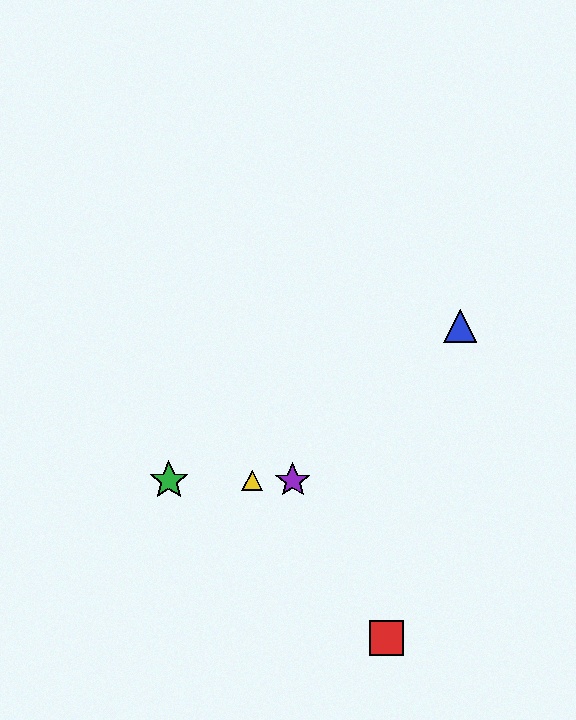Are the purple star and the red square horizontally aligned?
No, the purple star is at y≈481 and the red square is at y≈638.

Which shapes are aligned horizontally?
The green star, the yellow triangle, the purple star are aligned horizontally.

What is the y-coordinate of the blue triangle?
The blue triangle is at y≈326.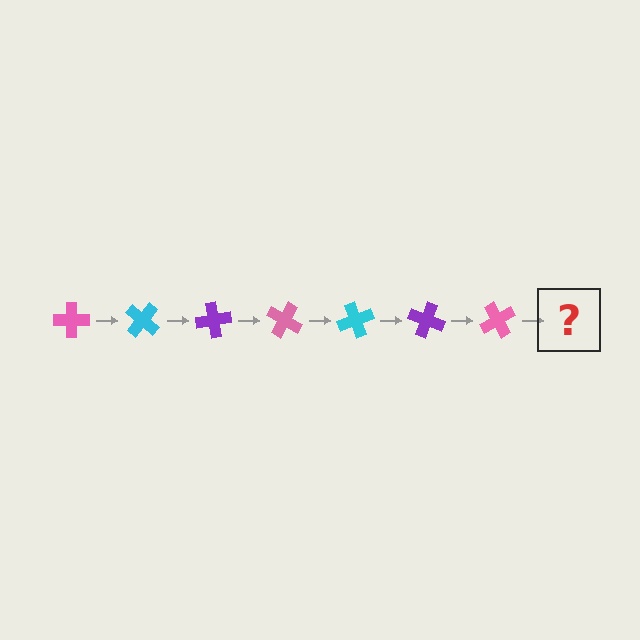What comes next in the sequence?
The next element should be a cyan cross, rotated 280 degrees from the start.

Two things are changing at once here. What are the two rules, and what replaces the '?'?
The two rules are that it rotates 40 degrees each step and the color cycles through pink, cyan, and purple. The '?' should be a cyan cross, rotated 280 degrees from the start.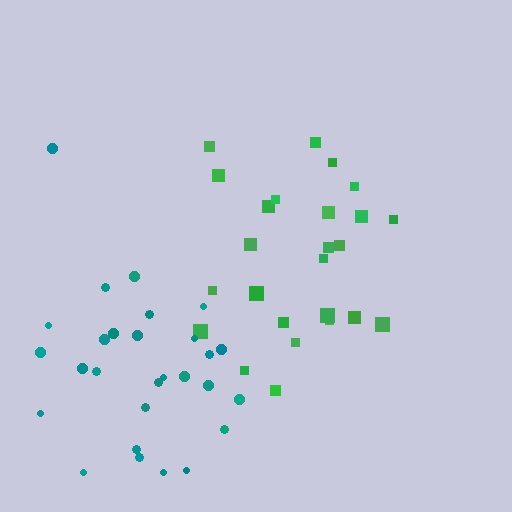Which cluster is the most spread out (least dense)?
Green.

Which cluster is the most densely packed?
Teal.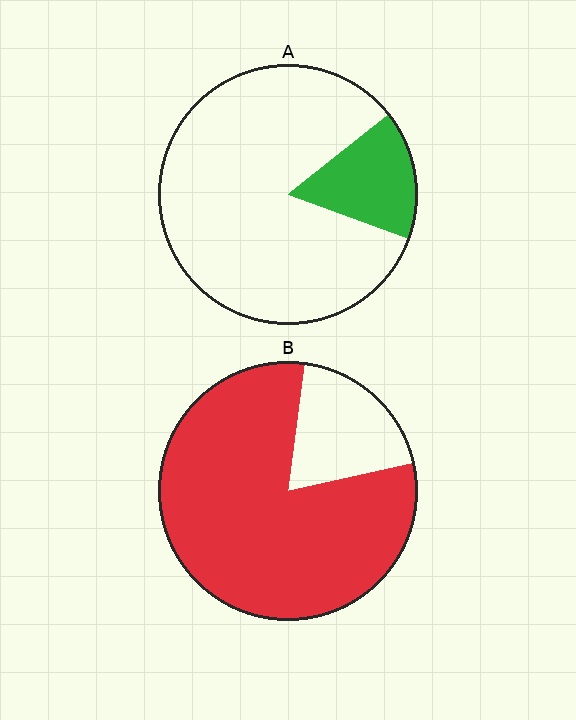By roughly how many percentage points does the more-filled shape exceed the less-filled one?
By roughly 65 percentage points (B over A).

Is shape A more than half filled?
No.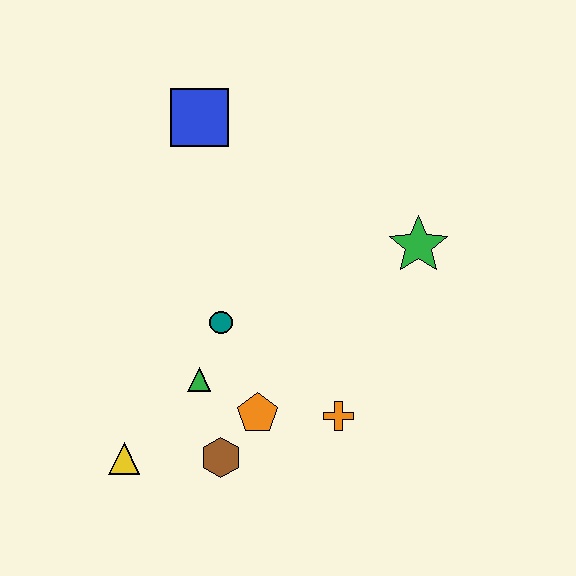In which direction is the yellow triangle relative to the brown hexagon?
The yellow triangle is to the left of the brown hexagon.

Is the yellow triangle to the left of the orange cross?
Yes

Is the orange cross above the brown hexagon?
Yes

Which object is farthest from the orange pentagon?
The blue square is farthest from the orange pentagon.